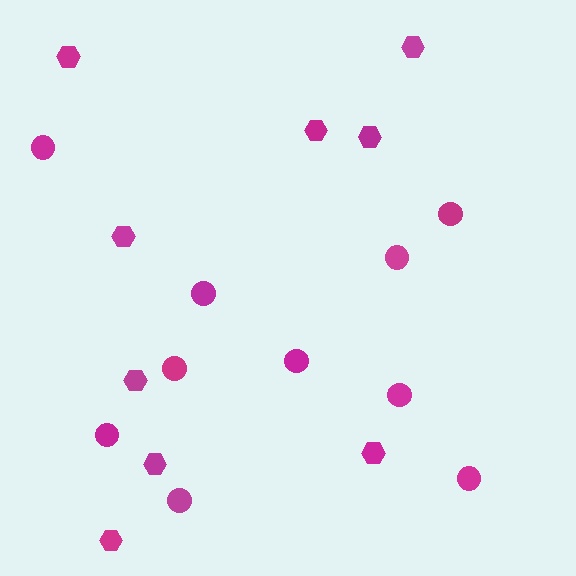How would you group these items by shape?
There are 2 groups: one group of hexagons (9) and one group of circles (10).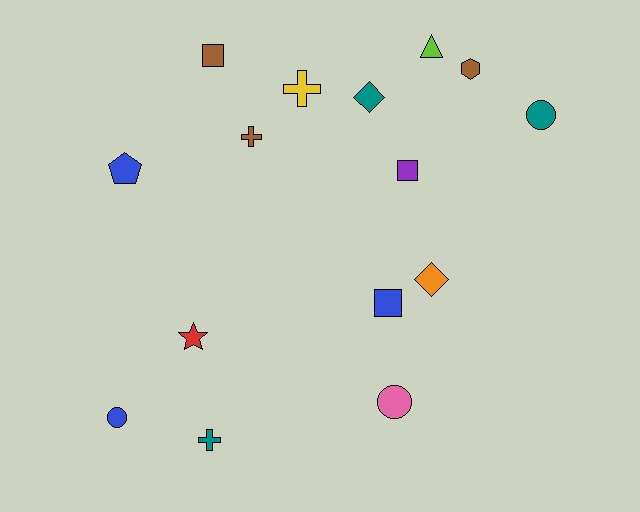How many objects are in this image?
There are 15 objects.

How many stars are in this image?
There is 1 star.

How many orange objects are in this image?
There is 1 orange object.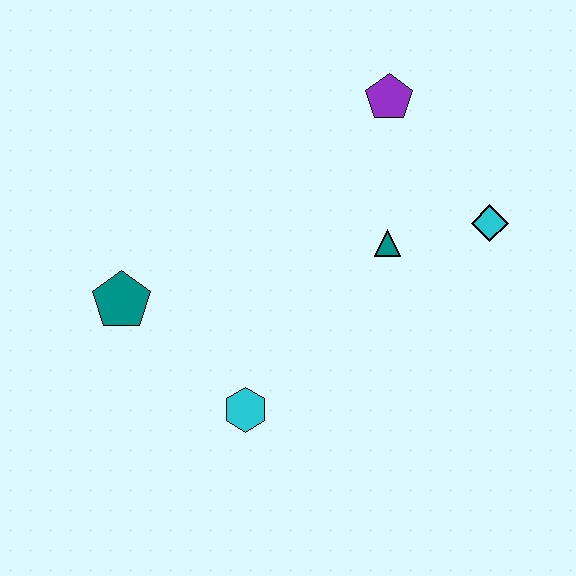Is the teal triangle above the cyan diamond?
No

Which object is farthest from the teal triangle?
The teal pentagon is farthest from the teal triangle.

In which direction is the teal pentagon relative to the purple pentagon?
The teal pentagon is to the left of the purple pentagon.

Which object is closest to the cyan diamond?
The teal triangle is closest to the cyan diamond.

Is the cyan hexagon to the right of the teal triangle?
No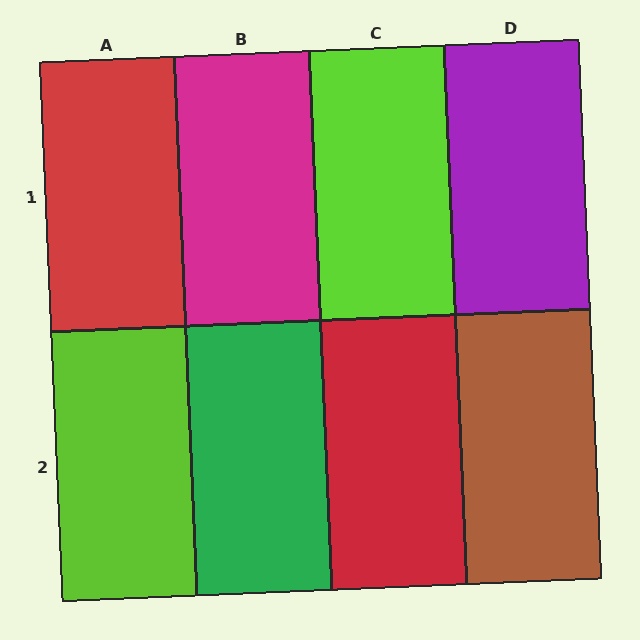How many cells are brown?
1 cell is brown.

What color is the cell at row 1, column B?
Magenta.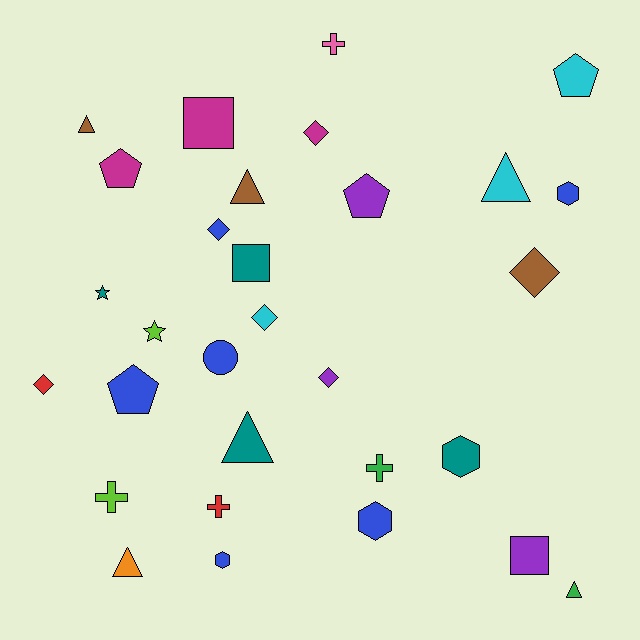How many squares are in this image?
There are 3 squares.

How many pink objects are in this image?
There is 1 pink object.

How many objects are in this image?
There are 30 objects.